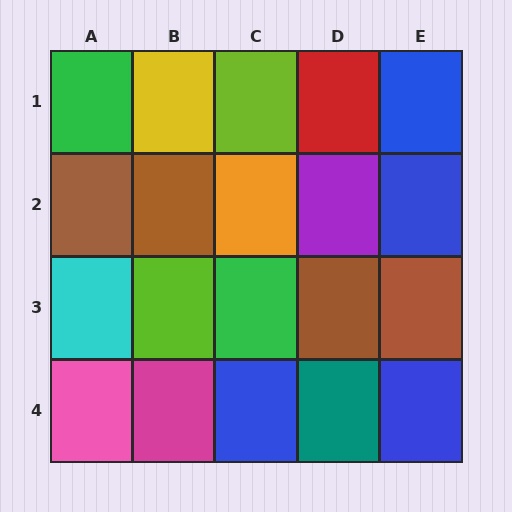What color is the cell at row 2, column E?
Blue.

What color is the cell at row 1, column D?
Red.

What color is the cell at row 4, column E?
Blue.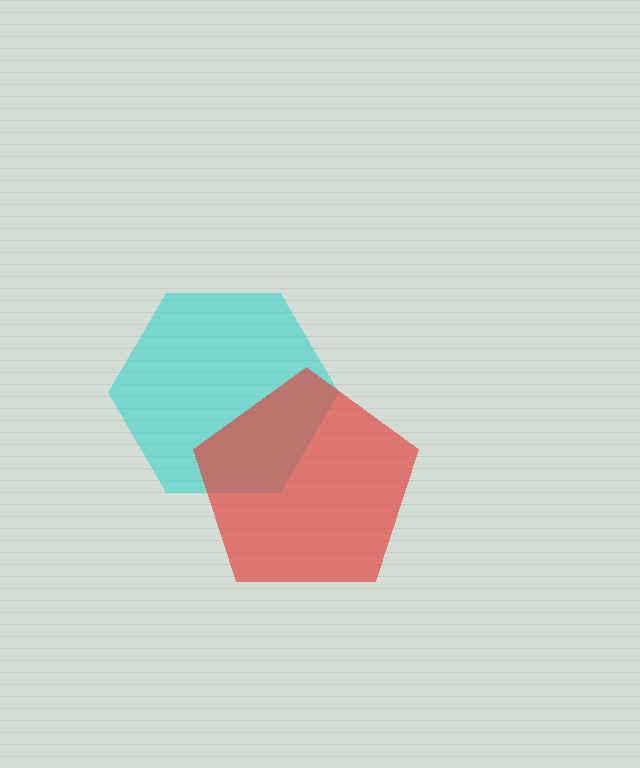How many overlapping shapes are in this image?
There are 2 overlapping shapes in the image.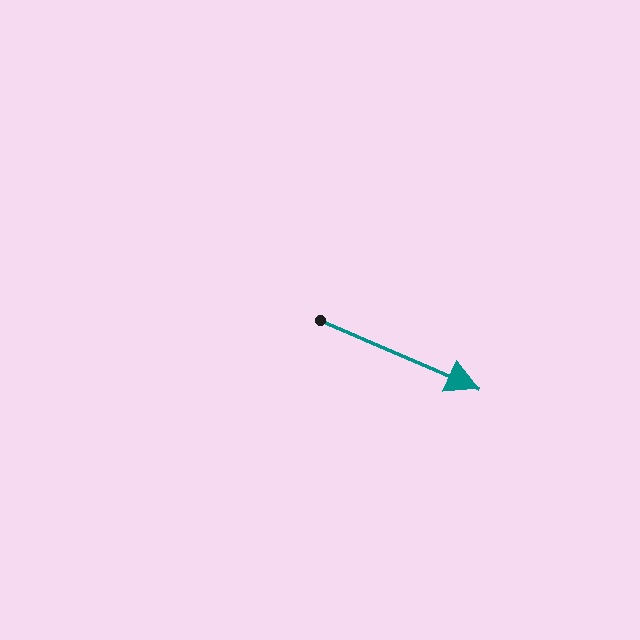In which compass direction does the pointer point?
Southeast.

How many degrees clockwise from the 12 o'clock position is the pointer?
Approximately 113 degrees.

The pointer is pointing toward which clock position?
Roughly 4 o'clock.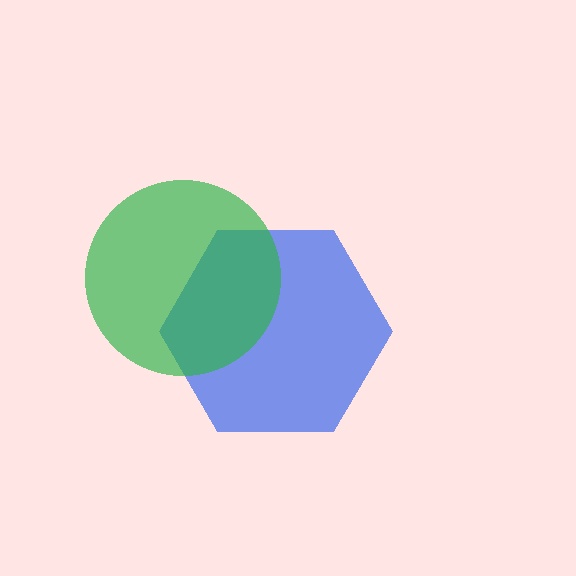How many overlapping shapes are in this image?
There are 2 overlapping shapes in the image.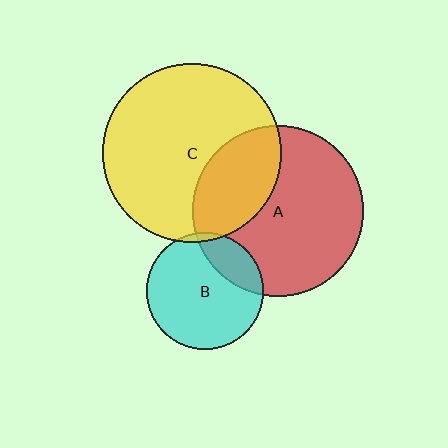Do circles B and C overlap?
Yes.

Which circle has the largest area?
Circle C (yellow).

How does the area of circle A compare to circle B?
Approximately 2.1 times.